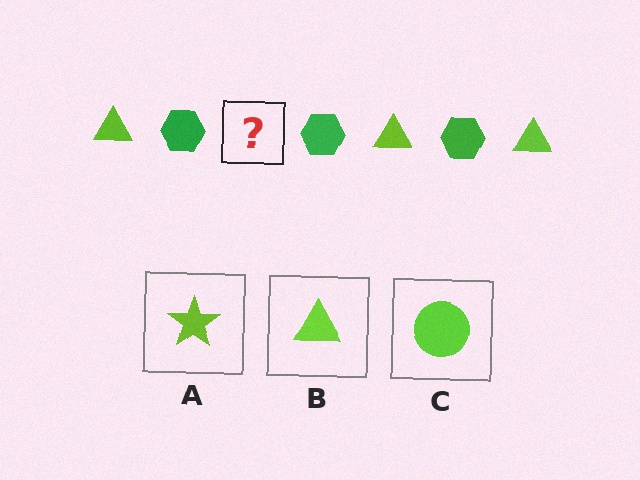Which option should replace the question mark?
Option B.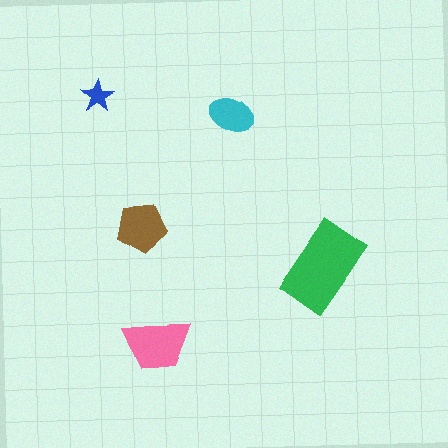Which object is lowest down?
The pink trapezoid is bottommost.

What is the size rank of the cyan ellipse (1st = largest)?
4th.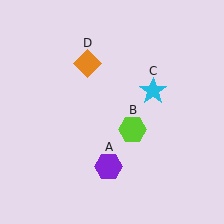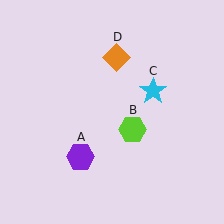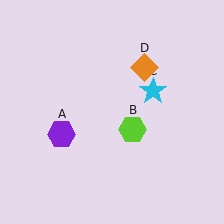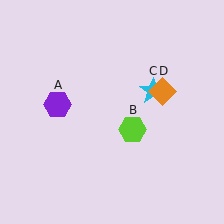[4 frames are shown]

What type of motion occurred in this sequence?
The purple hexagon (object A), orange diamond (object D) rotated clockwise around the center of the scene.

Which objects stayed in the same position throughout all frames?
Lime hexagon (object B) and cyan star (object C) remained stationary.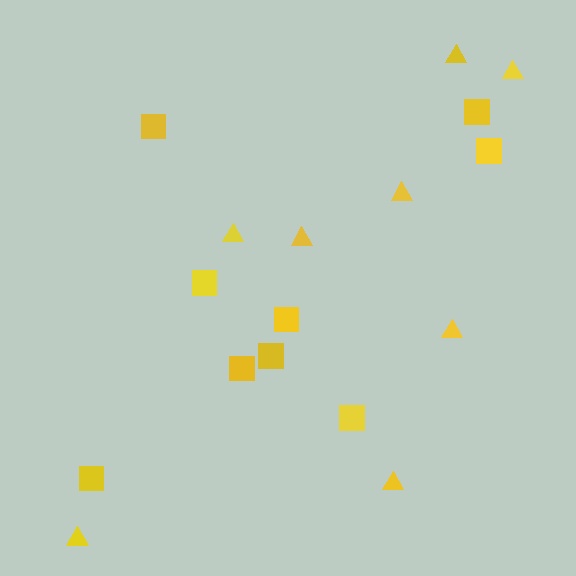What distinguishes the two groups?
There are 2 groups: one group of triangles (8) and one group of squares (9).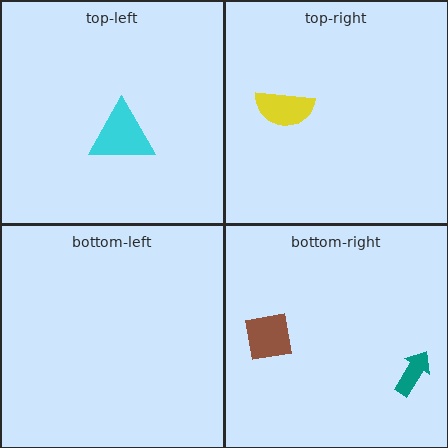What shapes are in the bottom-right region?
The teal arrow, the brown square.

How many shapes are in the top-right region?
1.